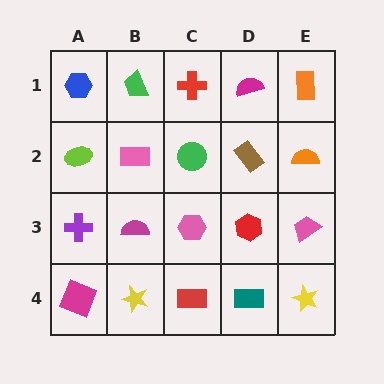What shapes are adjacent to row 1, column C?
A green circle (row 2, column C), a green trapezoid (row 1, column B), a magenta semicircle (row 1, column D).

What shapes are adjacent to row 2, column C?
A red cross (row 1, column C), a pink hexagon (row 3, column C), a pink rectangle (row 2, column B), a brown rectangle (row 2, column D).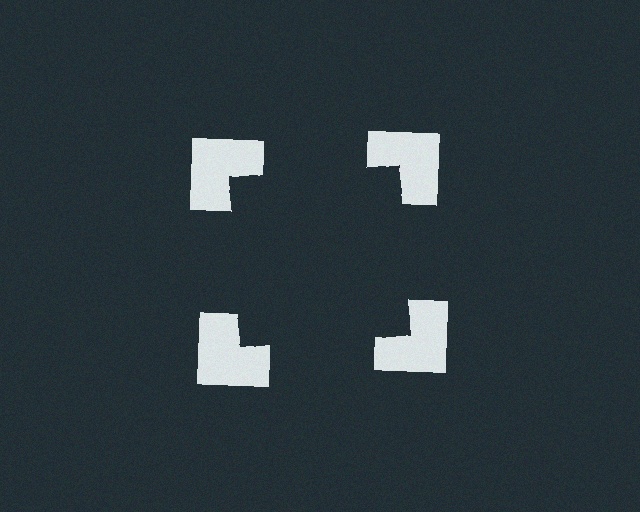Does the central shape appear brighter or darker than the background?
It typically appears slightly darker than the background, even though no actual brightness change is drawn.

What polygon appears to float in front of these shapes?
An illusory square — its edges are inferred from the aligned wedge cuts in the notched squares, not physically drawn.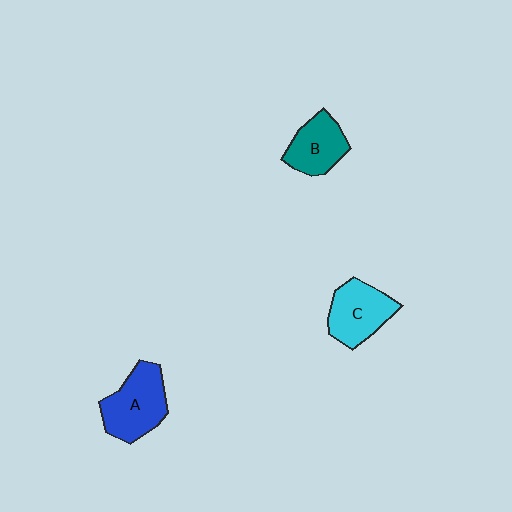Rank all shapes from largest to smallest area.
From largest to smallest: A (blue), C (cyan), B (teal).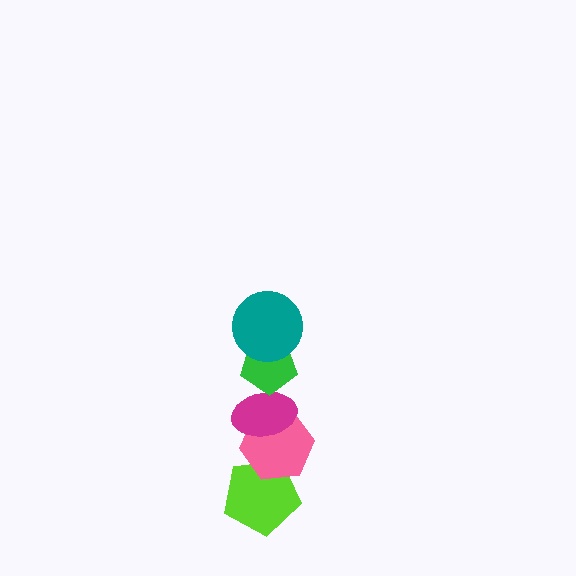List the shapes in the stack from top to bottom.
From top to bottom: the teal circle, the green pentagon, the magenta ellipse, the pink hexagon, the lime pentagon.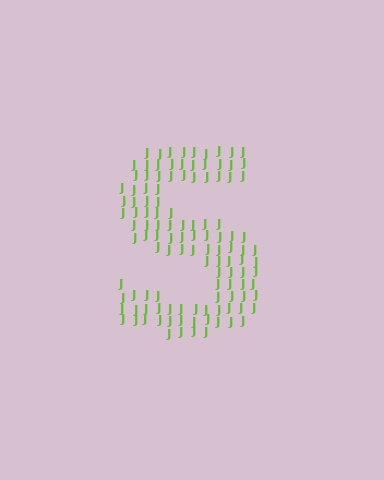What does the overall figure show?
The overall figure shows the letter S.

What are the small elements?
The small elements are letter J's.